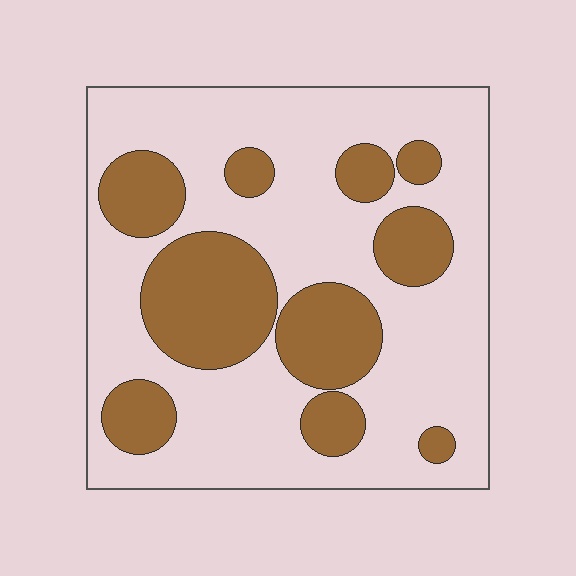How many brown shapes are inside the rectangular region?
10.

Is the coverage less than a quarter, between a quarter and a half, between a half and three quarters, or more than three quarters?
Between a quarter and a half.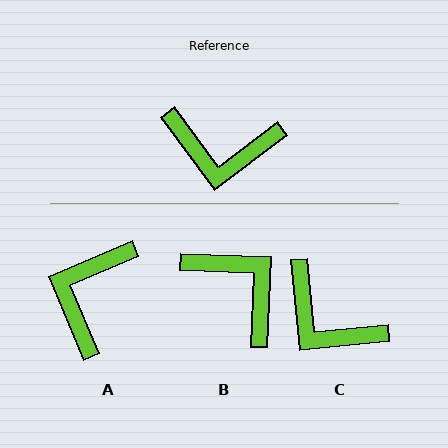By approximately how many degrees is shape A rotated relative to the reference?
Approximately 104 degrees clockwise.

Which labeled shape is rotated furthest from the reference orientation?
B, about 141 degrees away.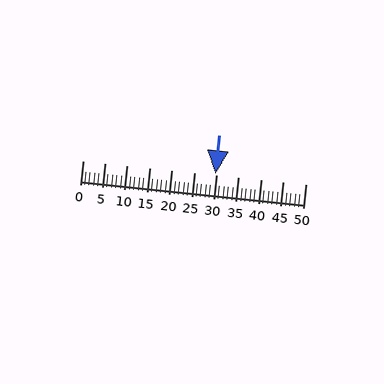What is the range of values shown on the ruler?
The ruler shows values from 0 to 50.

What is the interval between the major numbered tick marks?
The major tick marks are spaced 5 units apart.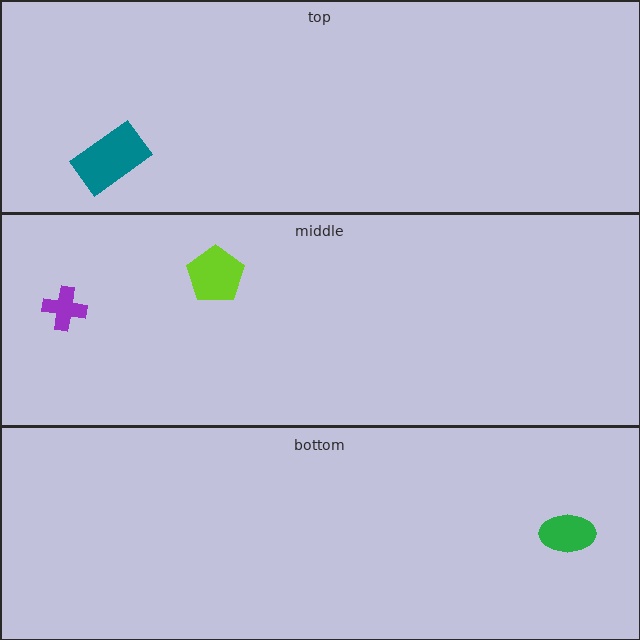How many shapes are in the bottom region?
1.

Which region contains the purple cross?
The middle region.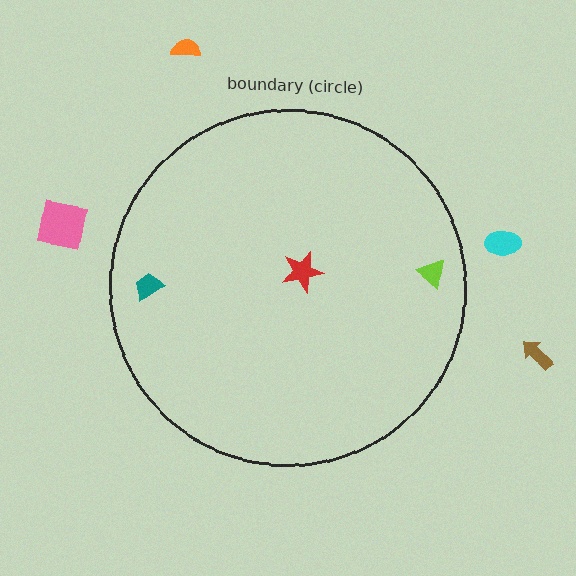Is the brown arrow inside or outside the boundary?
Outside.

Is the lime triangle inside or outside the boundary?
Inside.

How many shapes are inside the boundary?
3 inside, 4 outside.